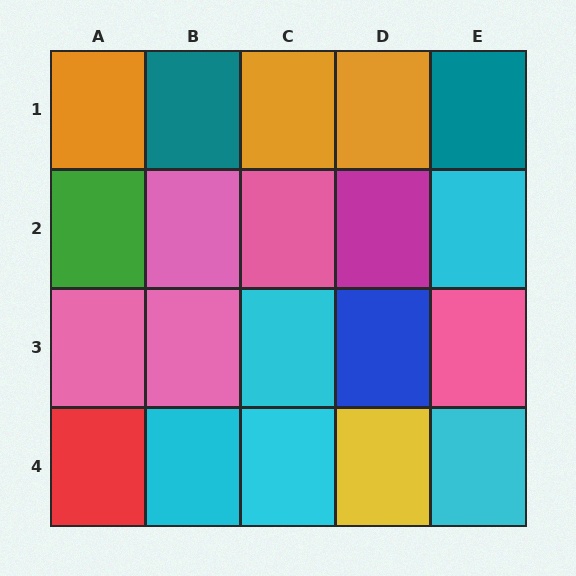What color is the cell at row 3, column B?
Pink.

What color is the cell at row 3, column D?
Blue.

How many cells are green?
1 cell is green.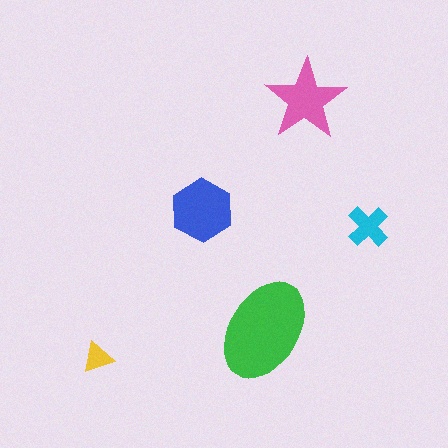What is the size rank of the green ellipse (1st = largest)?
1st.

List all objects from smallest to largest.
The yellow triangle, the cyan cross, the pink star, the blue hexagon, the green ellipse.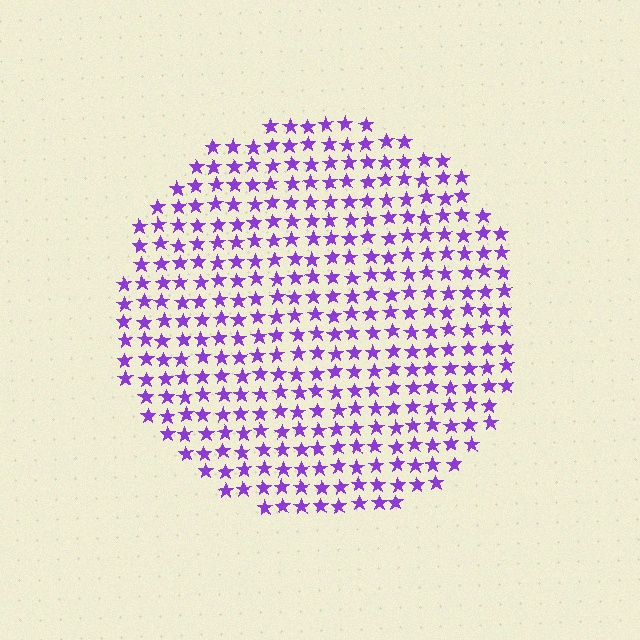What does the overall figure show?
The overall figure shows a circle.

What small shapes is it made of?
It is made of small stars.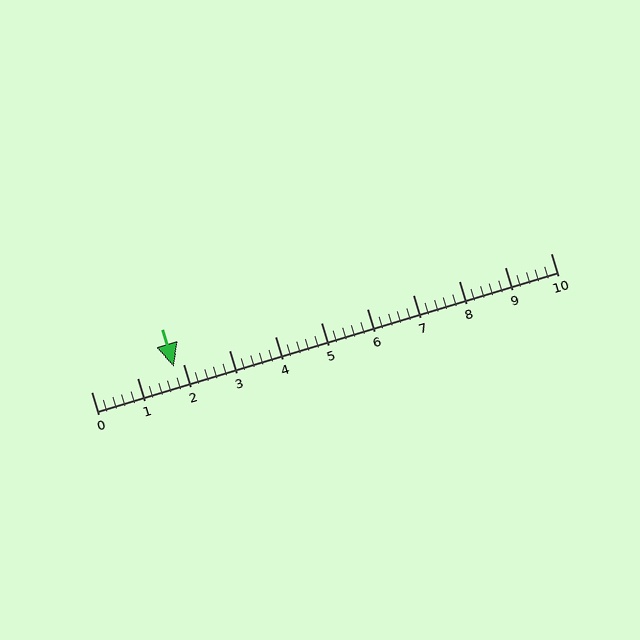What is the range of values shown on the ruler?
The ruler shows values from 0 to 10.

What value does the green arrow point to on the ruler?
The green arrow points to approximately 1.8.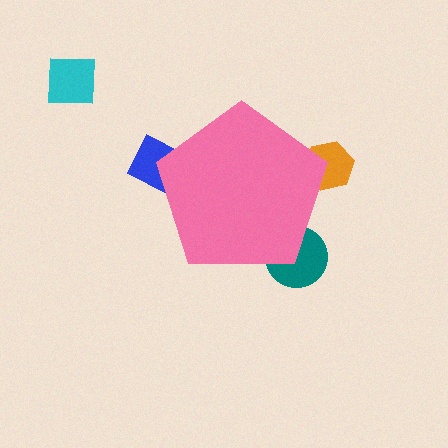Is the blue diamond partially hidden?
Yes, the blue diamond is partially hidden behind the pink pentagon.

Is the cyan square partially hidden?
No, the cyan square is fully visible.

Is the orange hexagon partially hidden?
Yes, the orange hexagon is partially hidden behind the pink pentagon.